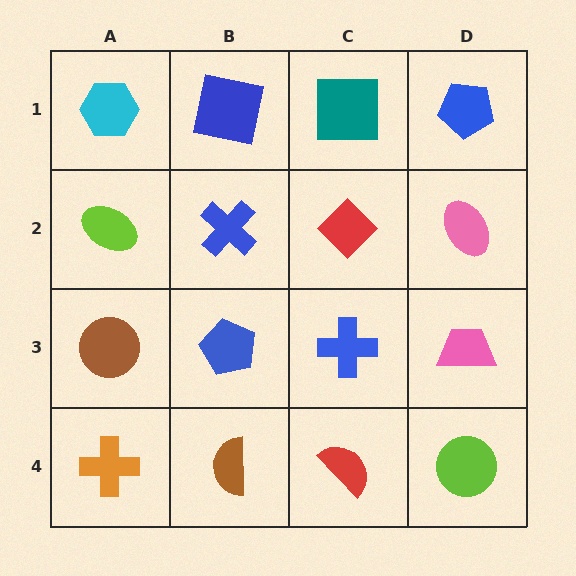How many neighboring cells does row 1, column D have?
2.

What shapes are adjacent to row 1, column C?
A red diamond (row 2, column C), a blue square (row 1, column B), a blue pentagon (row 1, column D).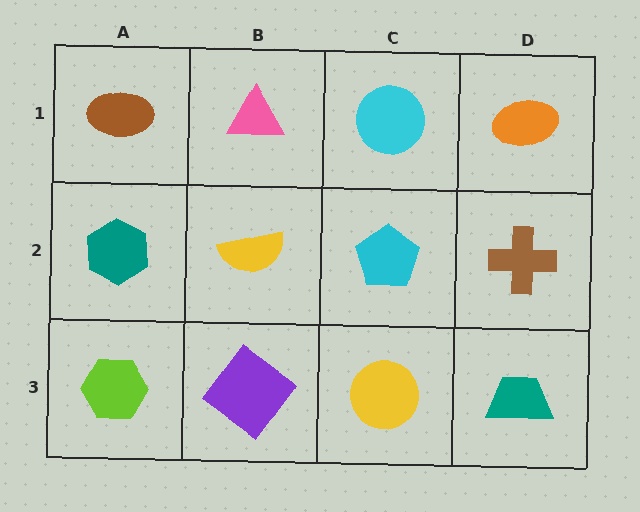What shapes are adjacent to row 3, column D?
A brown cross (row 2, column D), a yellow circle (row 3, column C).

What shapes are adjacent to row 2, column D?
An orange ellipse (row 1, column D), a teal trapezoid (row 3, column D), a cyan pentagon (row 2, column C).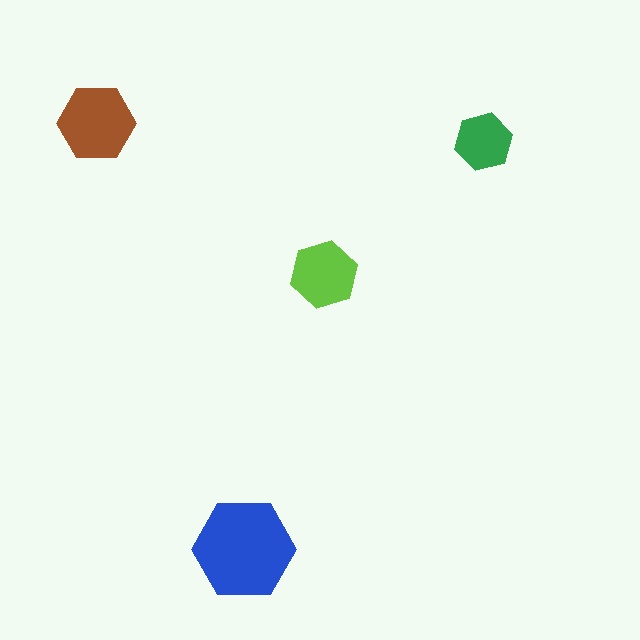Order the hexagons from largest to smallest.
the blue one, the brown one, the lime one, the green one.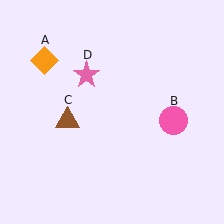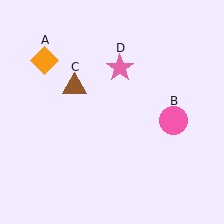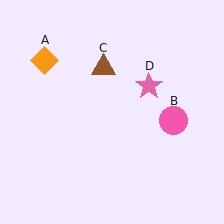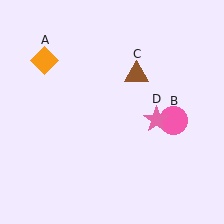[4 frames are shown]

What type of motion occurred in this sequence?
The brown triangle (object C), pink star (object D) rotated clockwise around the center of the scene.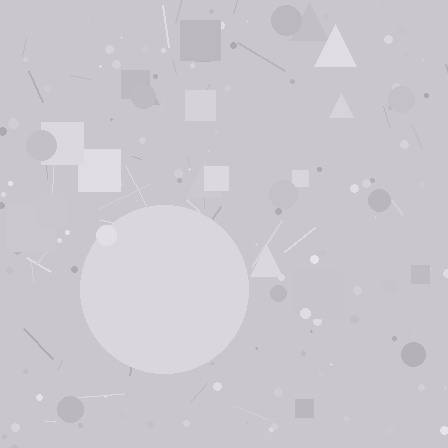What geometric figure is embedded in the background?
A circle is embedded in the background.